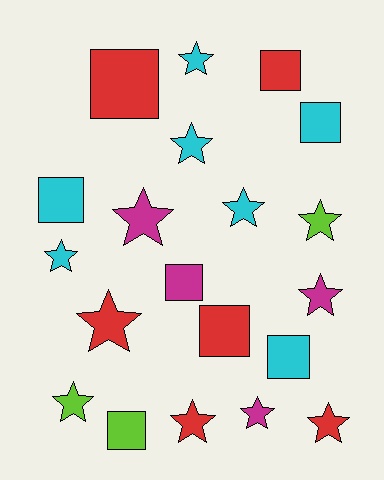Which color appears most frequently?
Cyan, with 7 objects.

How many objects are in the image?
There are 20 objects.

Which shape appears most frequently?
Star, with 12 objects.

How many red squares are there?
There are 3 red squares.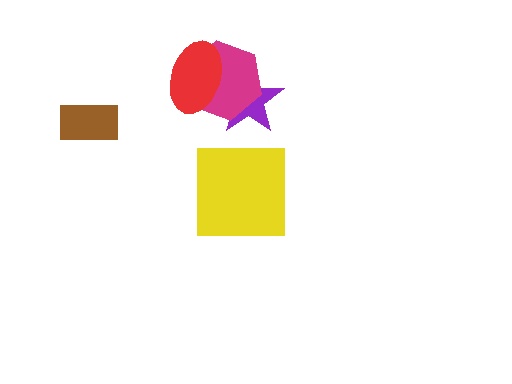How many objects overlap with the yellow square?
0 objects overlap with the yellow square.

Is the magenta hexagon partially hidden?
Yes, it is partially covered by another shape.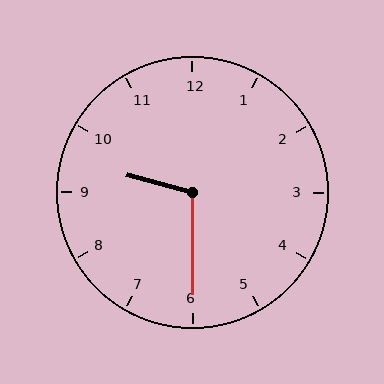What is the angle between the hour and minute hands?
Approximately 105 degrees.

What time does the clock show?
9:30.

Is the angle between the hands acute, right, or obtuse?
It is obtuse.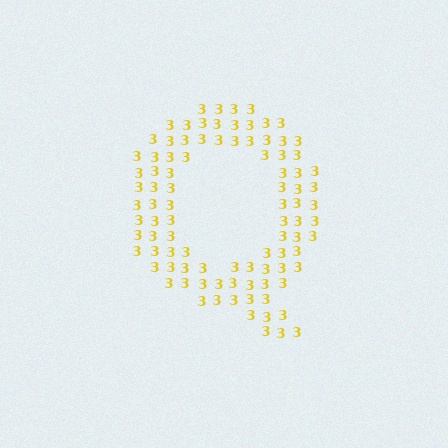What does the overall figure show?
The overall figure shows the letter Q.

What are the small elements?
The small elements are digit 3's.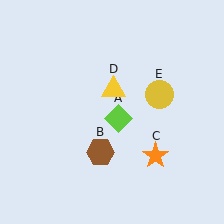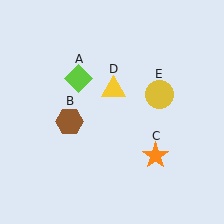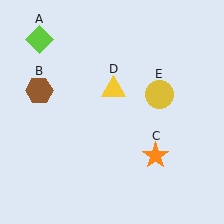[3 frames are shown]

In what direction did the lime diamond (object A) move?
The lime diamond (object A) moved up and to the left.